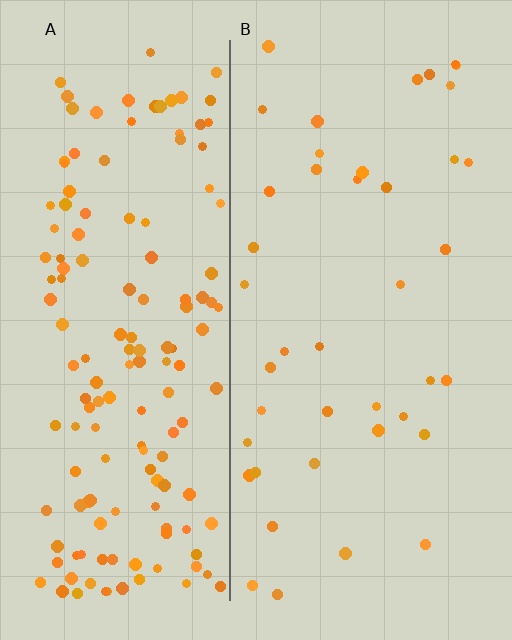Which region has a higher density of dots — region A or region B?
A (the left).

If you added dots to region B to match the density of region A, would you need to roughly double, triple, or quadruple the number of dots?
Approximately quadruple.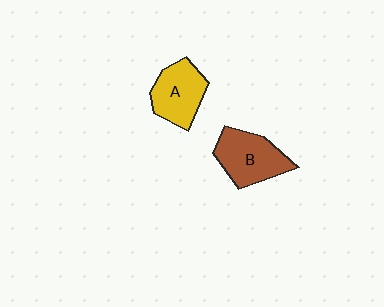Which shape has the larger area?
Shape B (brown).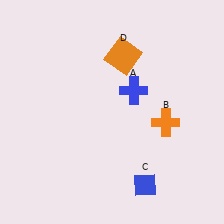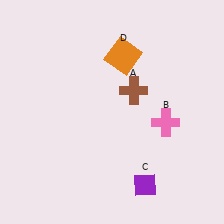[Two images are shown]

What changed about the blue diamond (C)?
In Image 1, C is blue. In Image 2, it changed to purple.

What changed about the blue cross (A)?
In Image 1, A is blue. In Image 2, it changed to brown.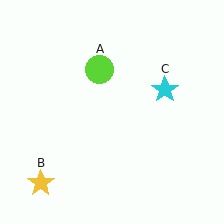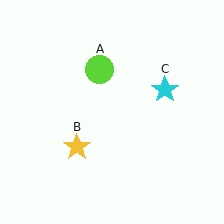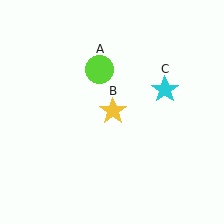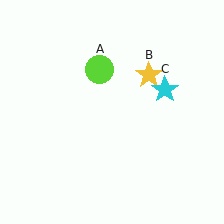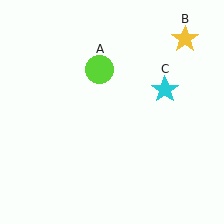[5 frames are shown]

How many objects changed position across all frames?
1 object changed position: yellow star (object B).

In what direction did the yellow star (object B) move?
The yellow star (object B) moved up and to the right.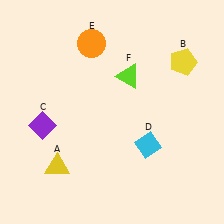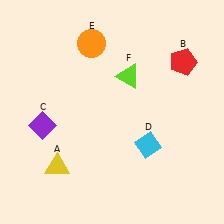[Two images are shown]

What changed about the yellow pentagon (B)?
In Image 1, B is yellow. In Image 2, it changed to red.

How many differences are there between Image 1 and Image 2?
There is 1 difference between the two images.